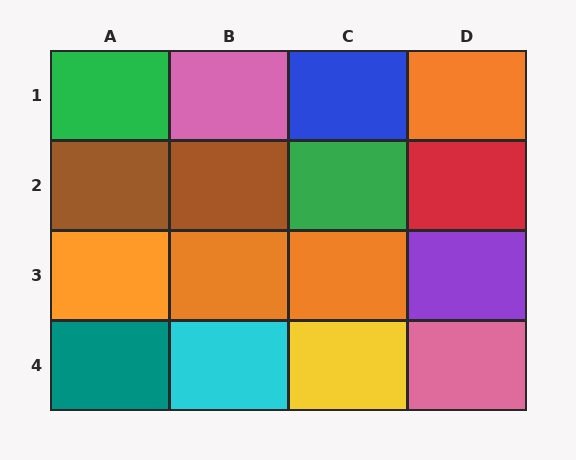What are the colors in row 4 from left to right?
Teal, cyan, yellow, pink.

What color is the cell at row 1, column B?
Pink.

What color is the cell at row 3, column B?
Orange.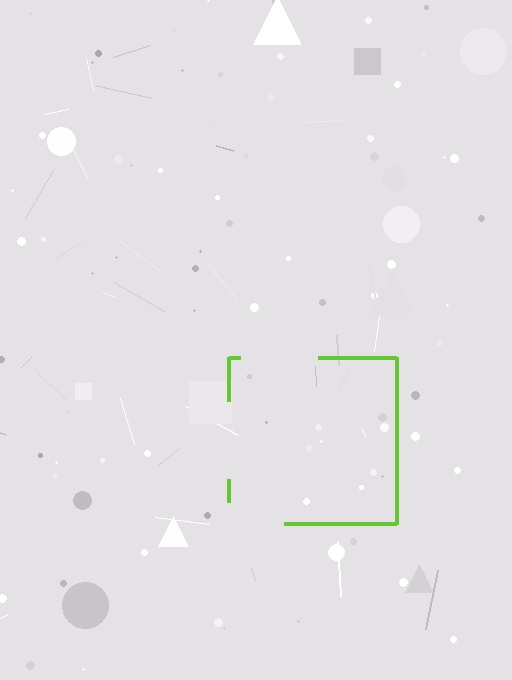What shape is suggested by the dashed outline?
The dashed outline suggests a square.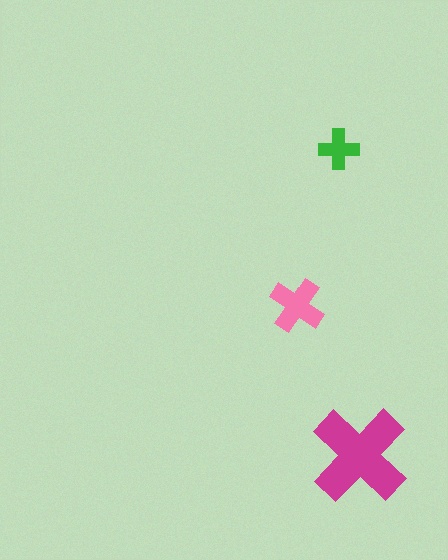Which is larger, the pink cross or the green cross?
The pink one.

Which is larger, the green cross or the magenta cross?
The magenta one.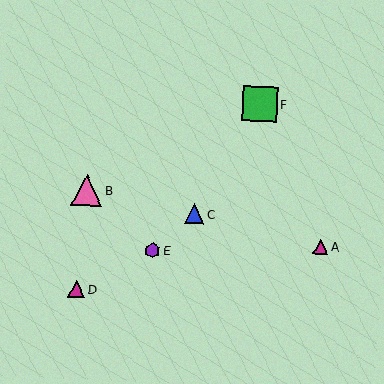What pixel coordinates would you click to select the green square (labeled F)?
Click at (260, 104) to select the green square F.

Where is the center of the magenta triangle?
The center of the magenta triangle is at (320, 247).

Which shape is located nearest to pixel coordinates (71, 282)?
The magenta triangle (labeled D) at (77, 289) is nearest to that location.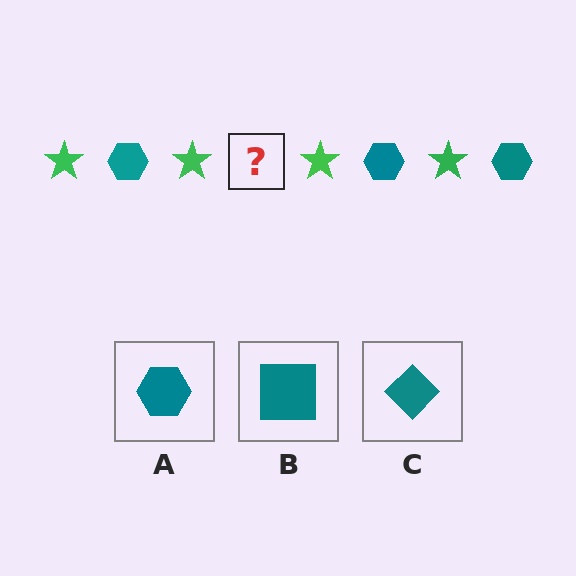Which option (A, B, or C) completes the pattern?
A.